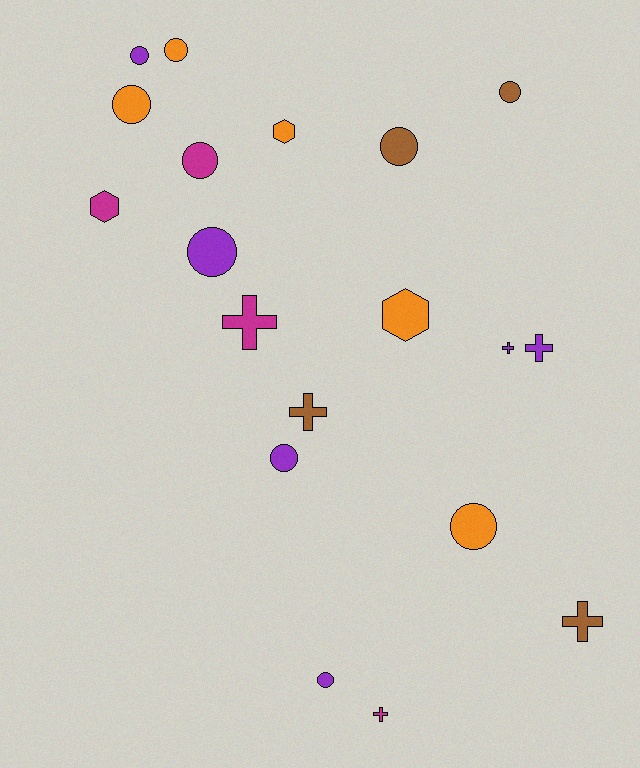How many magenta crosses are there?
There are 2 magenta crosses.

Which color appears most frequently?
Purple, with 6 objects.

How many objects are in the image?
There are 19 objects.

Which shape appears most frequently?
Circle, with 10 objects.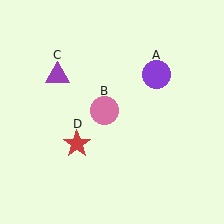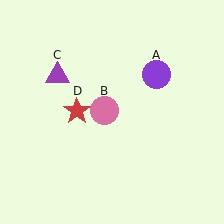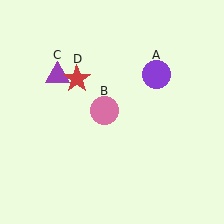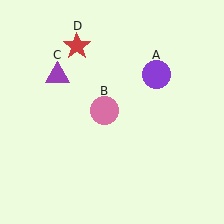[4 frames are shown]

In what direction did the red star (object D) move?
The red star (object D) moved up.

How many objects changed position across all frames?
1 object changed position: red star (object D).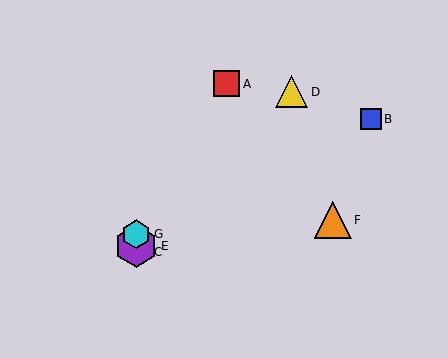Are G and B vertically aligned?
No, G is at x≈136 and B is at x≈371.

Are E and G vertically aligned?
Yes, both are at x≈136.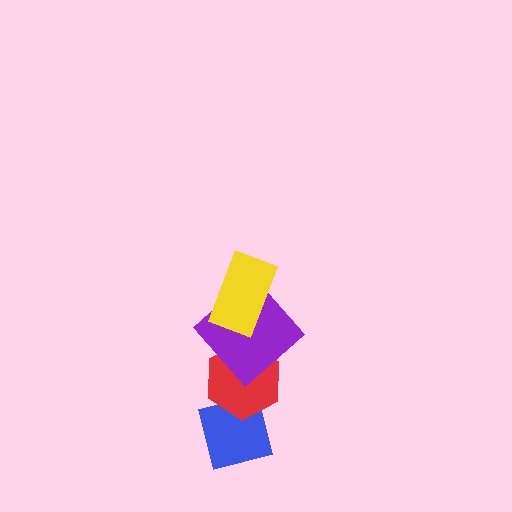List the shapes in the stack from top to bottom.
From top to bottom: the yellow rectangle, the purple diamond, the red hexagon, the blue square.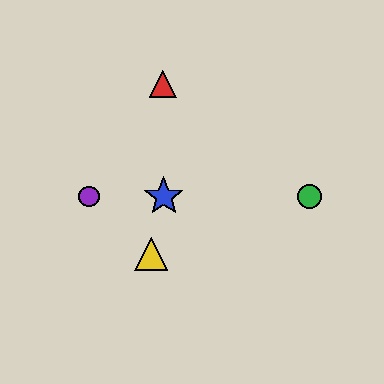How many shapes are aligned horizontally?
3 shapes (the blue star, the green circle, the purple circle) are aligned horizontally.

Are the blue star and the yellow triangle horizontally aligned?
No, the blue star is at y≈197 and the yellow triangle is at y≈254.